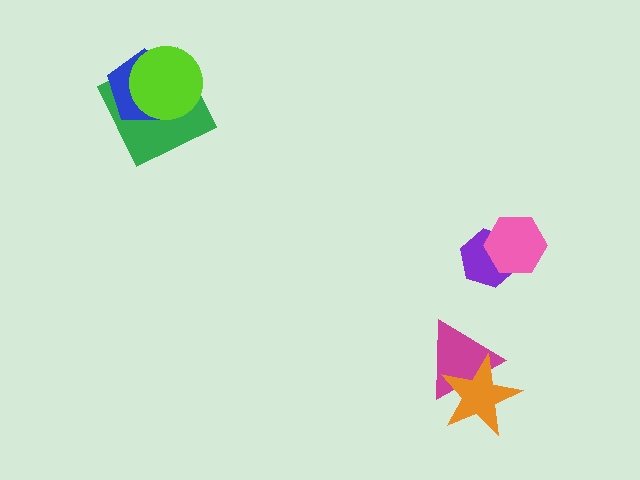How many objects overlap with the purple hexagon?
1 object overlaps with the purple hexagon.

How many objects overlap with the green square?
2 objects overlap with the green square.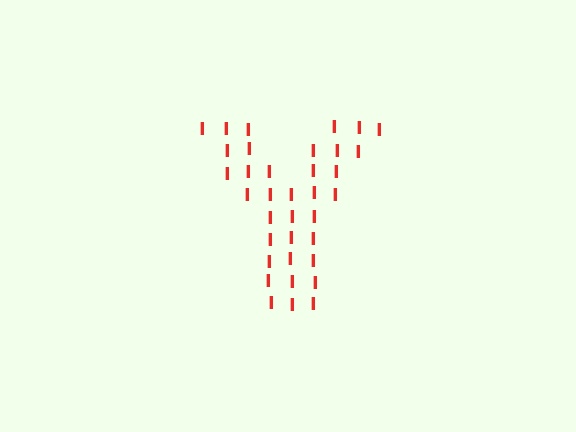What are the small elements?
The small elements are letter I's.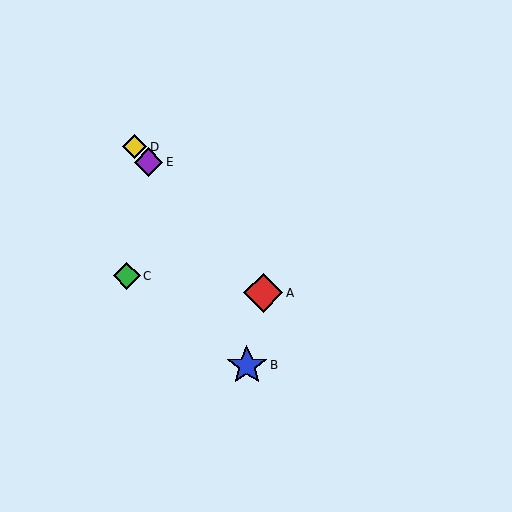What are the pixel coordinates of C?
Object C is at (127, 276).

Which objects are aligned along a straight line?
Objects A, D, E are aligned along a straight line.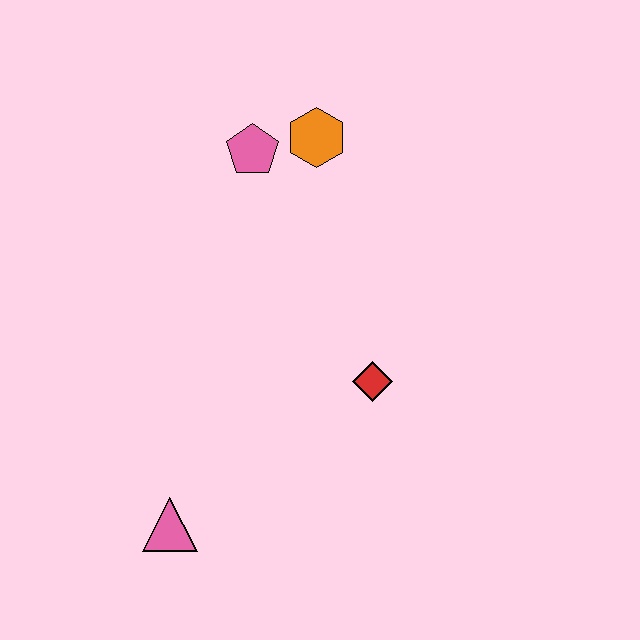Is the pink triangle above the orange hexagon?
No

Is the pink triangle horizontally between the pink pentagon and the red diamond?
No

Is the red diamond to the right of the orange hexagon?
Yes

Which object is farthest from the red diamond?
The pink pentagon is farthest from the red diamond.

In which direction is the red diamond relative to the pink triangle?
The red diamond is to the right of the pink triangle.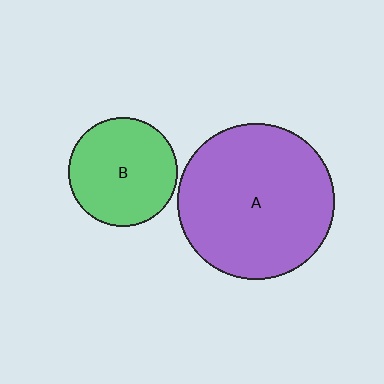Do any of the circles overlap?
No, none of the circles overlap.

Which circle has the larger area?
Circle A (purple).